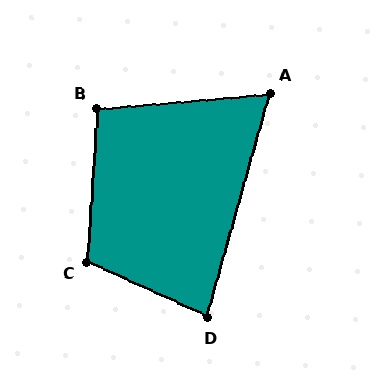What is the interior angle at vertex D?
Approximately 81 degrees (acute).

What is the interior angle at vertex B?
Approximately 99 degrees (obtuse).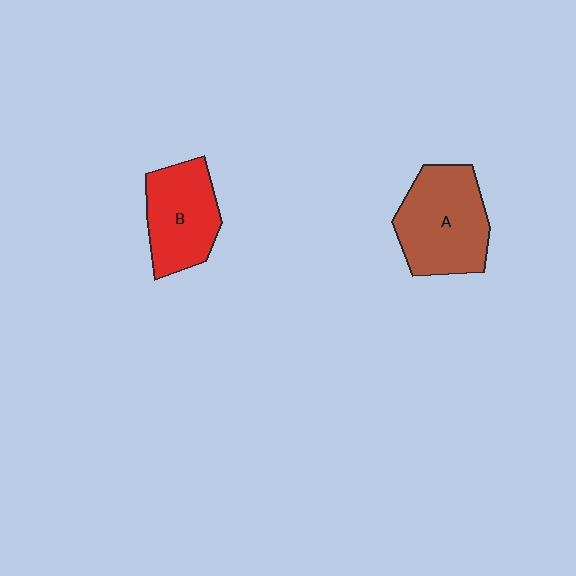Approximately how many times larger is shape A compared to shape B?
Approximately 1.2 times.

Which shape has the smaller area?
Shape B (red).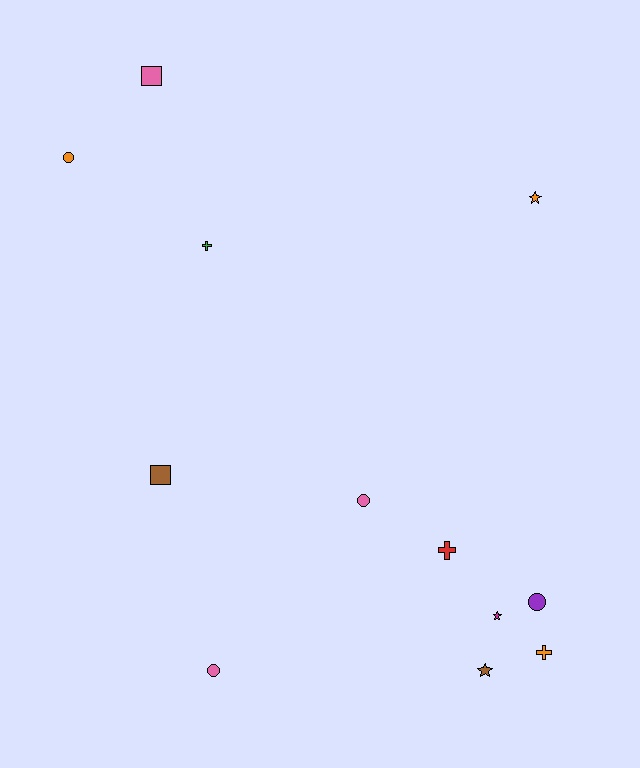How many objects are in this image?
There are 12 objects.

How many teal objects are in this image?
There are no teal objects.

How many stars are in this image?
There are 3 stars.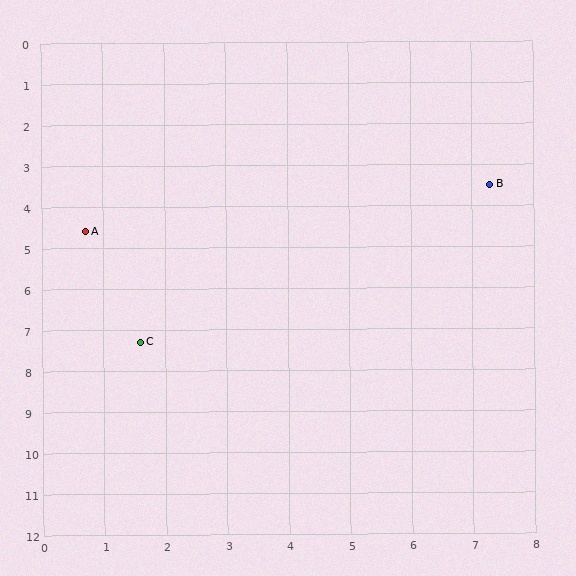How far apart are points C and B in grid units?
Points C and B are about 6.9 grid units apart.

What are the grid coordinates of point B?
Point B is at approximately (7.3, 3.5).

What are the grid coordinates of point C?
Point C is at approximately (1.6, 7.3).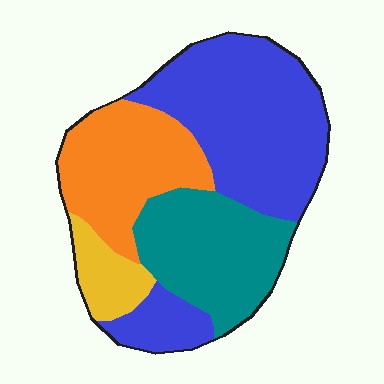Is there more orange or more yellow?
Orange.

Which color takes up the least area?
Yellow, at roughly 10%.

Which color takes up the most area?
Blue, at roughly 45%.